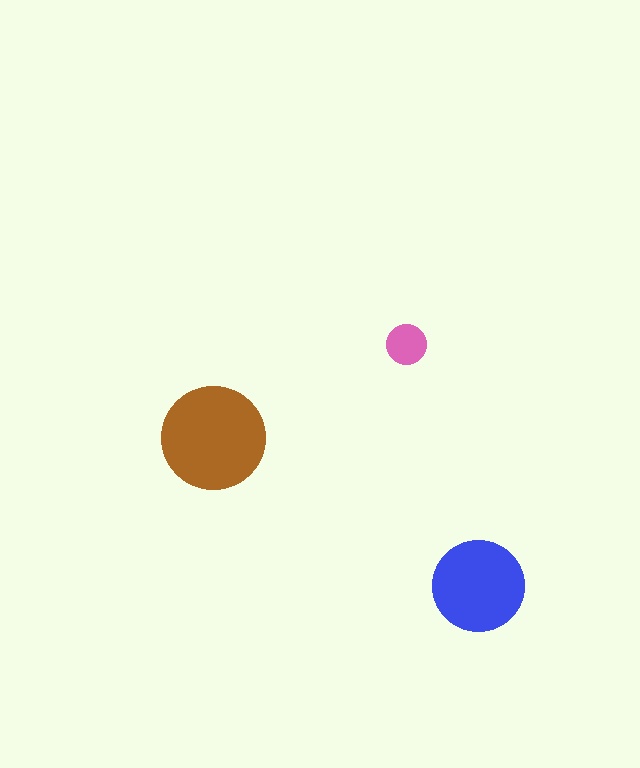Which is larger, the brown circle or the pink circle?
The brown one.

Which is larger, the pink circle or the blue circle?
The blue one.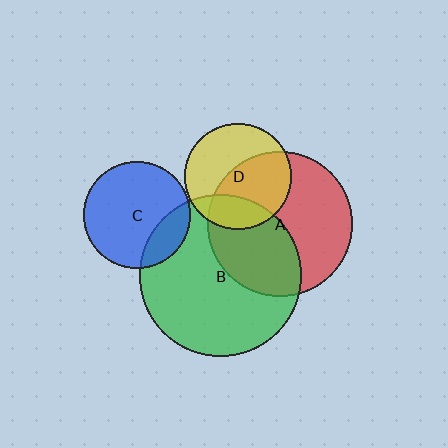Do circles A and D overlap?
Yes.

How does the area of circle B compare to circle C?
Approximately 2.3 times.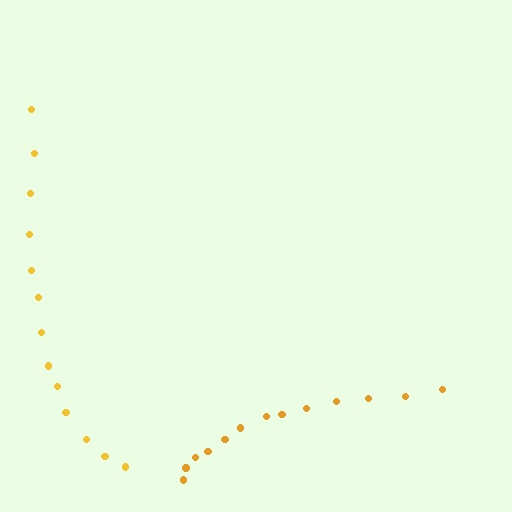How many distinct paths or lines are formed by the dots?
There are 2 distinct paths.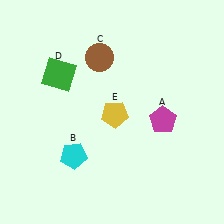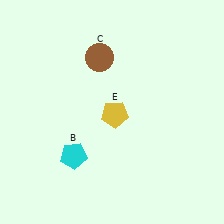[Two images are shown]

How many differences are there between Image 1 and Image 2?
There are 2 differences between the two images.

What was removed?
The magenta pentagon (A), the green square (D) were removed in Image 2.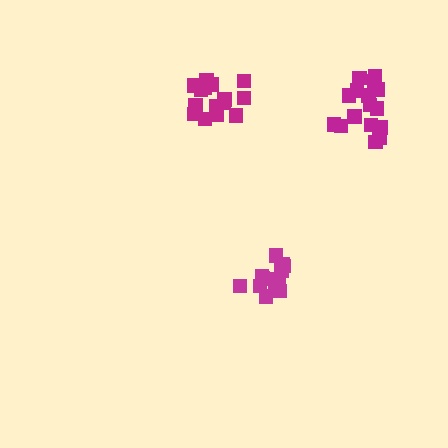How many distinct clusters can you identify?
There are 3 distinct clusters.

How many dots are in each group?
Group 1: 17 dots, Group 2: 15 dots, Group 3: 14 dots (46 total).